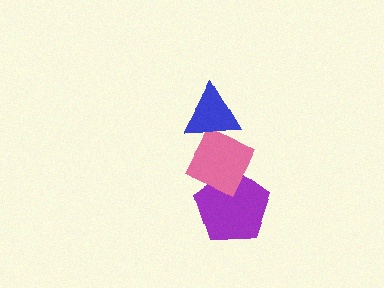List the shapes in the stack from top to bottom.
From top to bottom: the blue triangle, the pink diamond, the purple pentagon.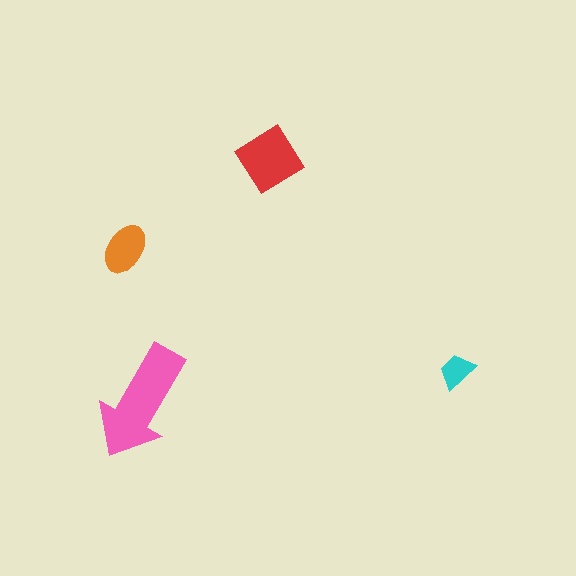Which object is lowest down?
The pink arrow is bottommost.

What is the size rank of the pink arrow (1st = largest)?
1st.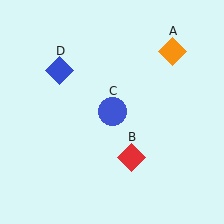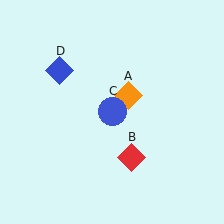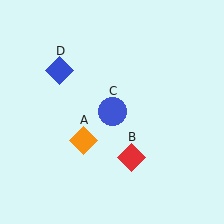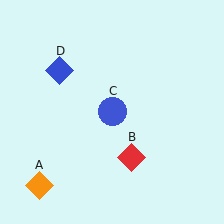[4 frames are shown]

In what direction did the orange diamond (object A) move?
The orange diamond (object A) moved down and to the left.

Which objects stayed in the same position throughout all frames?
Red diamond (object B) and blue circle (object C) and blue diamond (object D) remained stationary.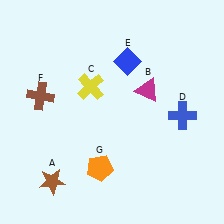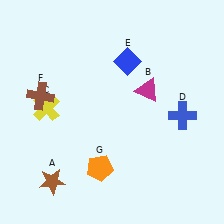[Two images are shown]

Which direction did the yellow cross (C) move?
The yellow cross (C) moved left.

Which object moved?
The yellow cross (C) moved left.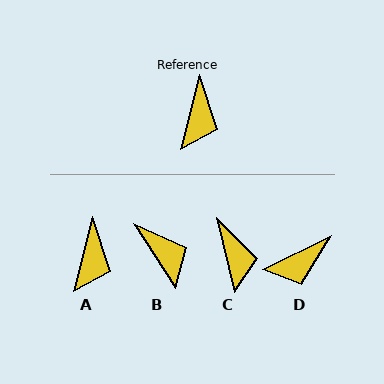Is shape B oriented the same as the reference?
No, it is off by about 46 degrees.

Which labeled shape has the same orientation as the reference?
A.